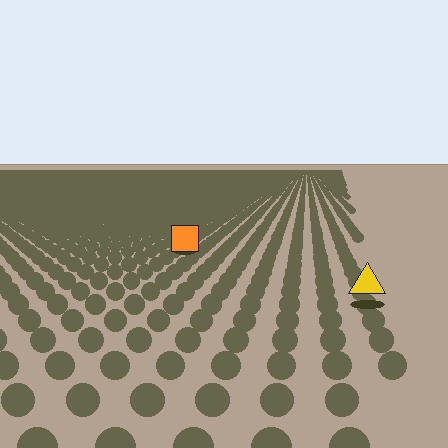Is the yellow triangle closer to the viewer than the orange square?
Yes. The yellow triangle is closer — you can tell from the texture gradient: the ground texture is coarser near it.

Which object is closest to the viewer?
The yellow triangle is closest. The texture marks near it are larger and more spread out.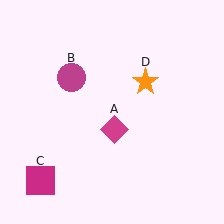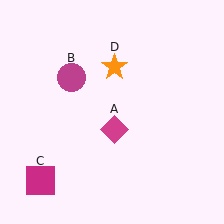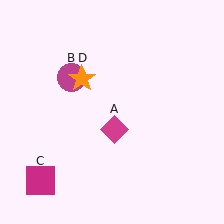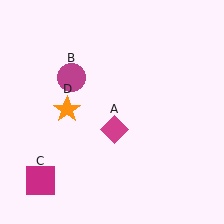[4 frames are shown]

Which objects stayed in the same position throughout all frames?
Magenta diamond (object A) and magenta circle (object B) and magenta square (object C) remained stationary.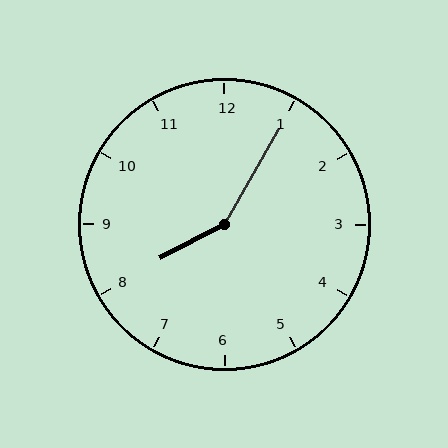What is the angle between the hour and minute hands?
Approximately 148 degrees.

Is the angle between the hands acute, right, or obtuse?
It is obtuse.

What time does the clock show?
8:05.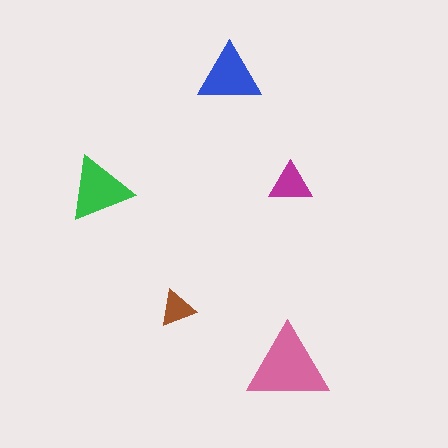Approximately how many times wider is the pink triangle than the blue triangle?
About 1.5 times wider.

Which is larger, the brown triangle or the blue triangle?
The blue one.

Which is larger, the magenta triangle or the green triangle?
The green one.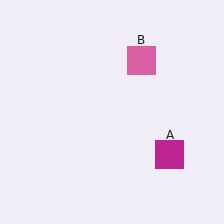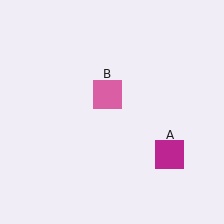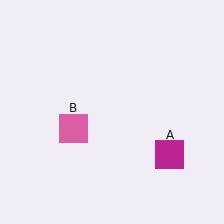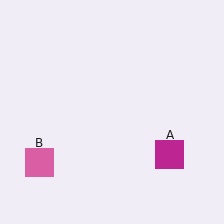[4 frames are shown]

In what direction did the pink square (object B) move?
The pink square (object B) moved down and to the left.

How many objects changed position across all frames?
1 object changed position: pink square (object B).